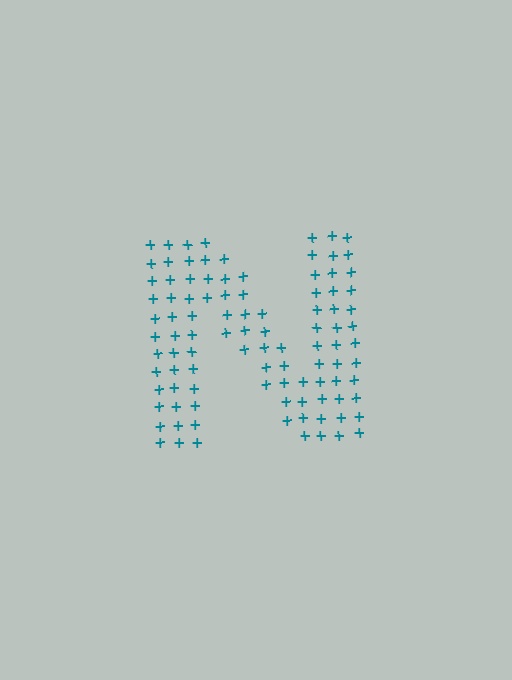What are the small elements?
The small elements are plus signs.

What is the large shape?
The large shape is the letter N.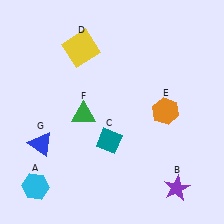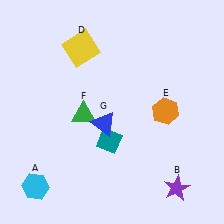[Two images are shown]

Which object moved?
The blue triangle (G) moved right.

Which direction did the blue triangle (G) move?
The blue triangle (G) moved right.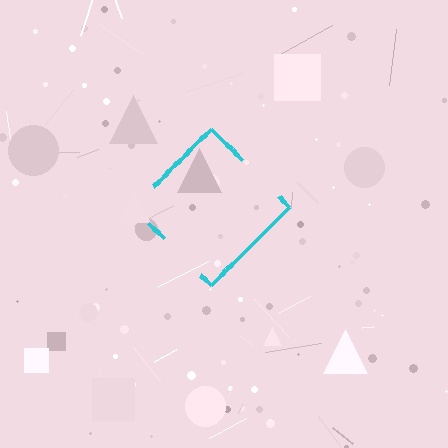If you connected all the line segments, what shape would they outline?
They would outline a diamond.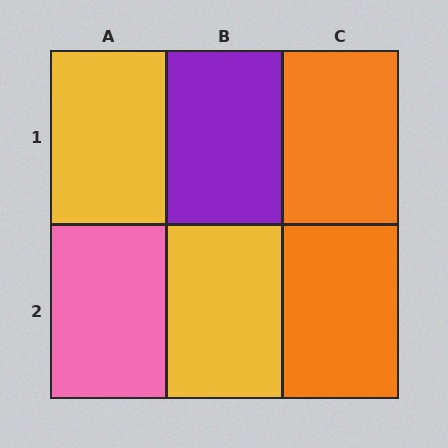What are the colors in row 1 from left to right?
Yellow, purple, orange.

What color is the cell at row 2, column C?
Orange.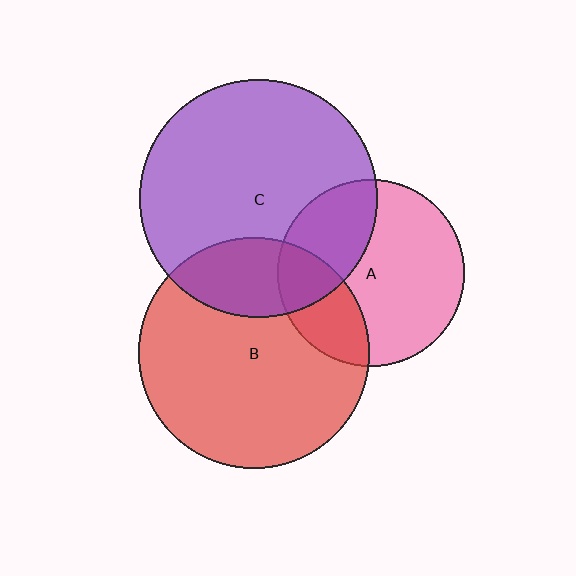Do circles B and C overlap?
Yes.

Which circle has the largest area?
Circle C (purple).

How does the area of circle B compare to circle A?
Approximately 1.5 times.